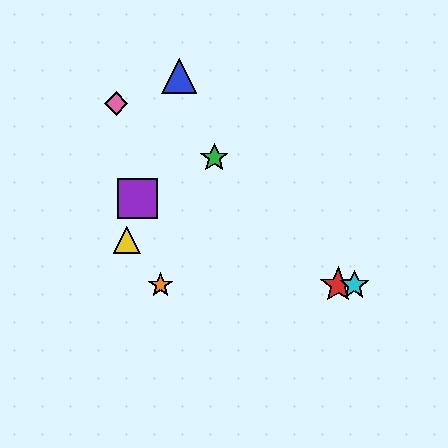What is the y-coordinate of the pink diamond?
The pink diamond is at y≈103.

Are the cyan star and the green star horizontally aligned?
No, the cyan star is at y≈285 and the green star is at y≈158.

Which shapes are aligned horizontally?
The red star, the orange star, the cyan star are aligned horizontally.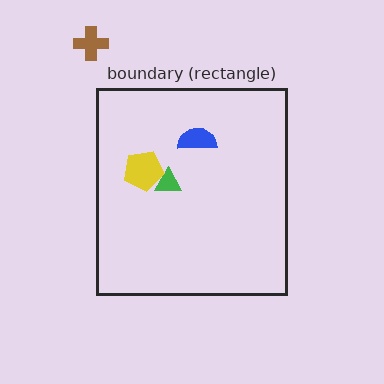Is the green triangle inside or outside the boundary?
Inside.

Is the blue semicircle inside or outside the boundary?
Inside.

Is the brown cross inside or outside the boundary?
Outside.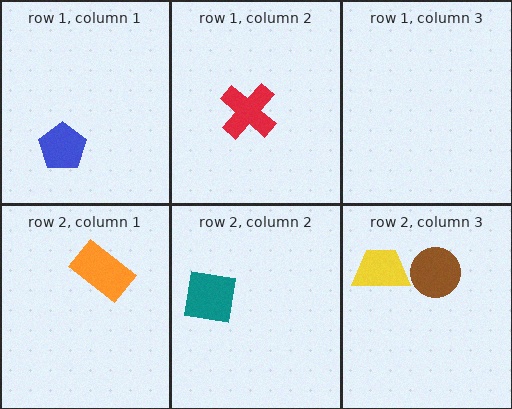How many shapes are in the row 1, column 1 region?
1.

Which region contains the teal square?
The row 2, column 2 region.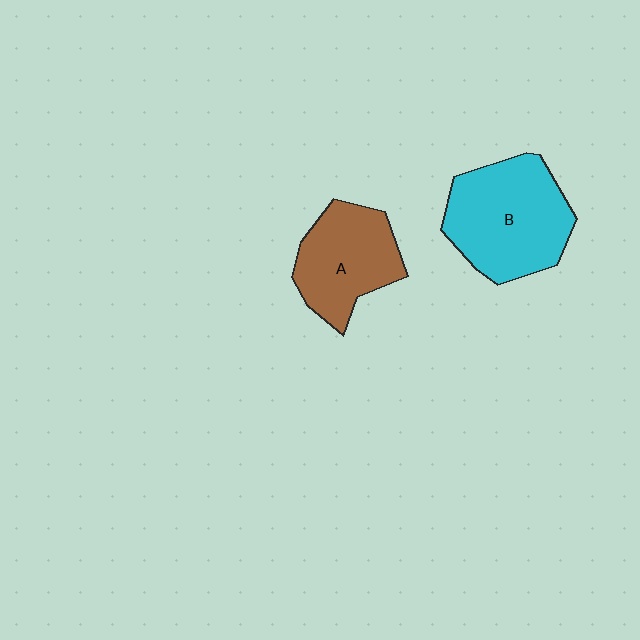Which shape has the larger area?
Shape B (cyan).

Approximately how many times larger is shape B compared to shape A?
Approximately 1.3 times.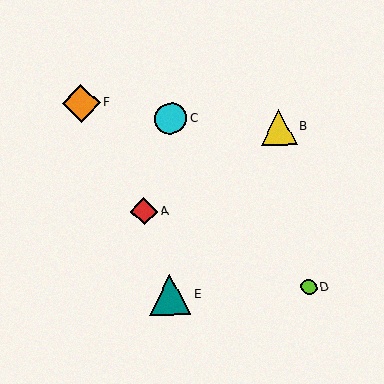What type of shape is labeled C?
Shape C is a cyan circle.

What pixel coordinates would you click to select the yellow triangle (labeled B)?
Click at (279, 127) to select the yellow triangle B.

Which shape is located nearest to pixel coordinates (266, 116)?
The yellow triangle (labeled B) at (279, 127) is nearest to that location.